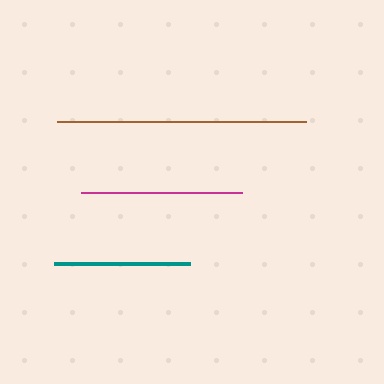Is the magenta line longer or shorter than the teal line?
The magenta line is longer than the teal line.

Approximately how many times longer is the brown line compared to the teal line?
The brown line is approximately 1.8 times the length of the teal line.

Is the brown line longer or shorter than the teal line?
The brown line is longer than the teal line.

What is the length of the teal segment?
The teal segment is approximately 137 pixels long.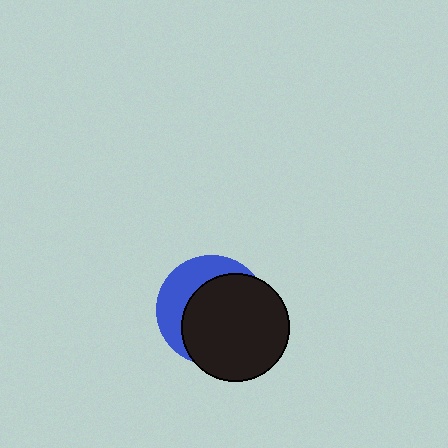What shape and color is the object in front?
The object in front is a black circle.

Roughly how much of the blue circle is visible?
A small part of it is visible (roughly 35%).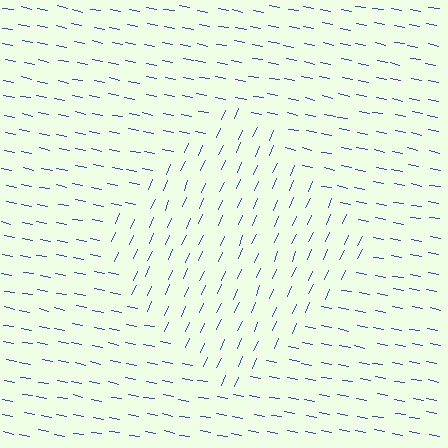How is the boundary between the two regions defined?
The boundary is defined purely by a change in line orientation (approximately 77 degrees difference). All lines are the same color and thickness.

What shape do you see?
I see a diamond.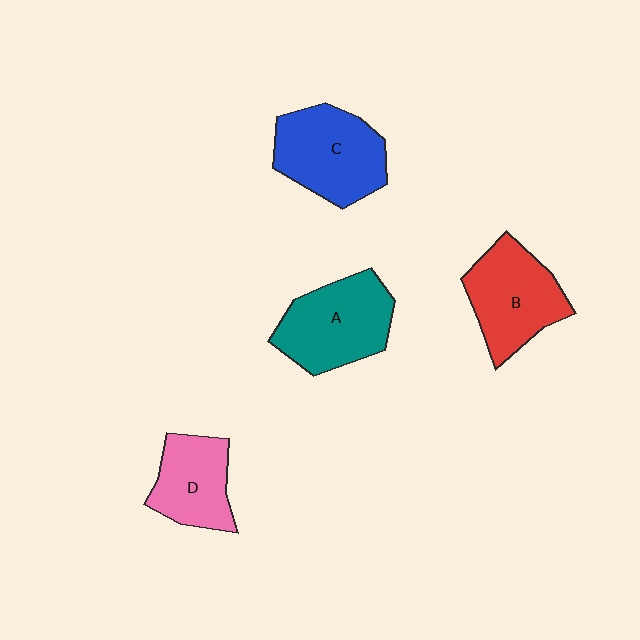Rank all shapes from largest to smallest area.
From largest to smallest: C (blue), A (teal), B (red), D (pink).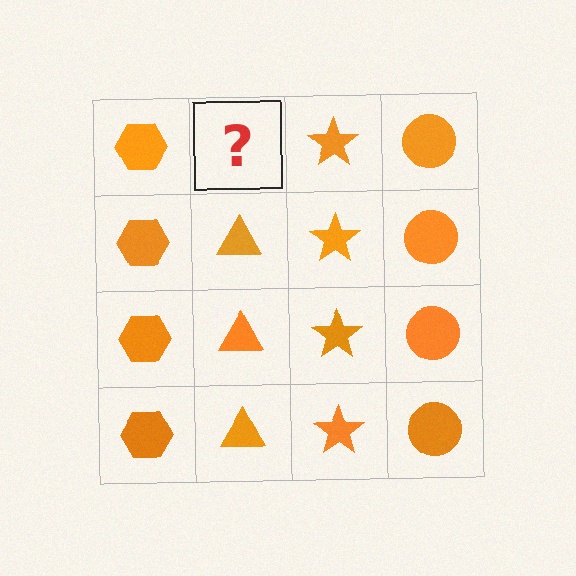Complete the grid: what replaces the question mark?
The question mark should be replaced with an orange triangle.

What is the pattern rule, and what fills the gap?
The rule is that each column has a consistent shape. The gap should be filled with an orange triangle.